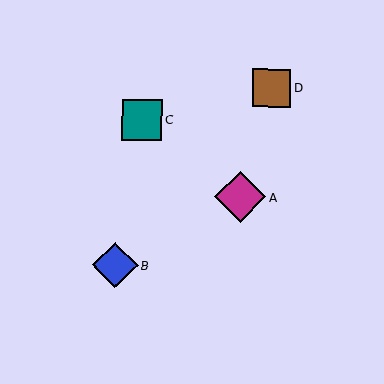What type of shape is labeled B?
Shape B is a blue diamond.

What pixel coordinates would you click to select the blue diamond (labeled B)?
Click at (115, 265) to select the blue diamond B.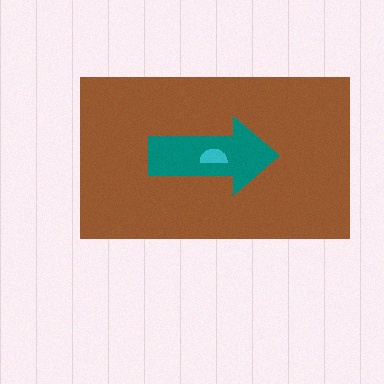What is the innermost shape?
The cyan semicircle.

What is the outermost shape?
The brown rectangle.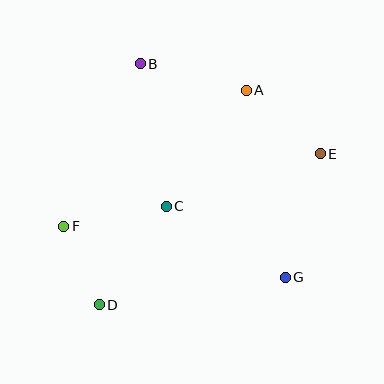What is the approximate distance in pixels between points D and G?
The distance between D and G is approximately 188 pixels.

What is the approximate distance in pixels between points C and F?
The distance between C and F is approximately 104 pixels.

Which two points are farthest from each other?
Points D and E are farthest from each other.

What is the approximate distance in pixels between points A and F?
The distance between A and F is approximately 228 pixels.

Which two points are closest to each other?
Points D and F are closest to each other.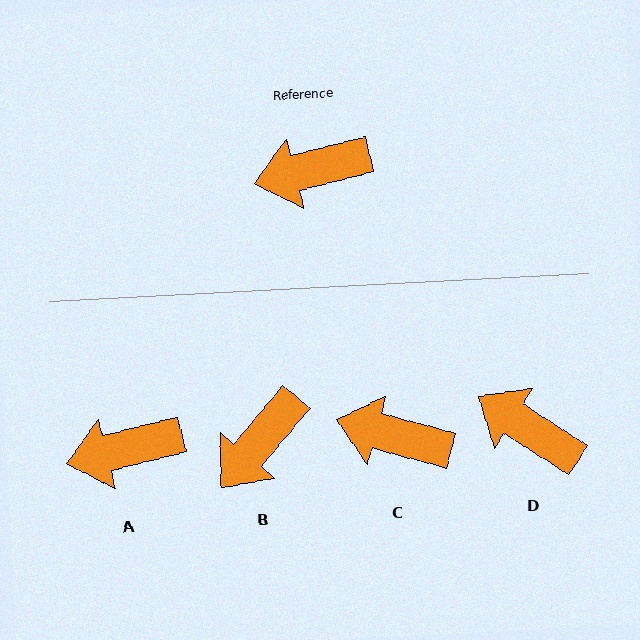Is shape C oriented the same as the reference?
No, it is off by about 29 degrees.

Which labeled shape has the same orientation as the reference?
A.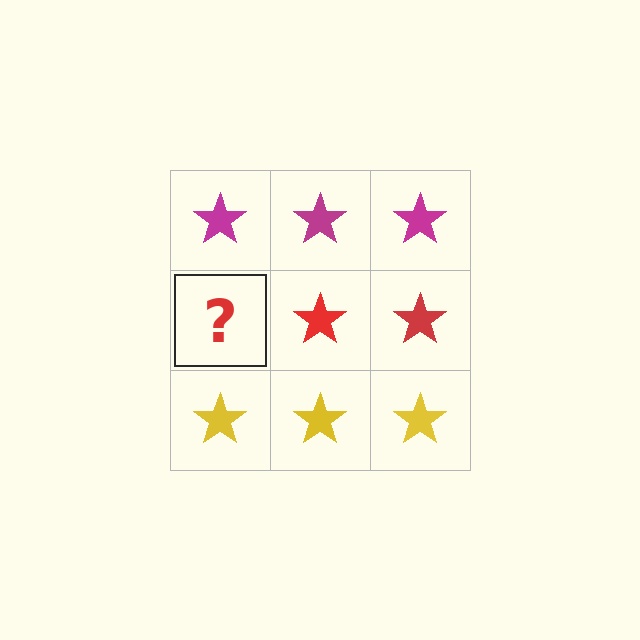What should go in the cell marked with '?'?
The missing cell should contain a red star.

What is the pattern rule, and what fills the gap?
The rule is that each row has a consistent color. The gap should be filled with a red star.